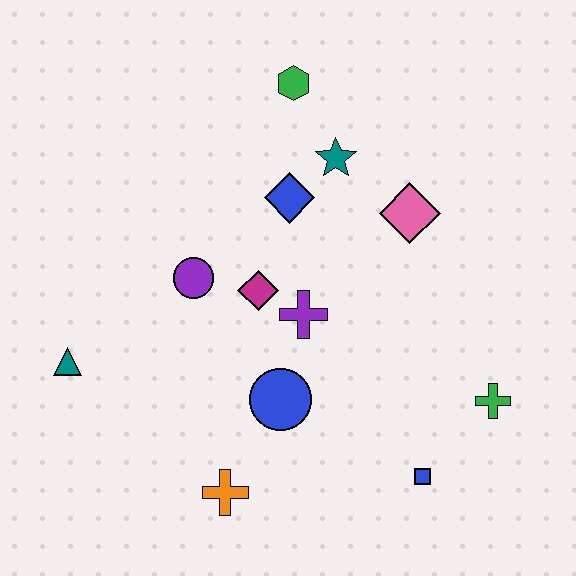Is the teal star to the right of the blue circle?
Yes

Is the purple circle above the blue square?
Yes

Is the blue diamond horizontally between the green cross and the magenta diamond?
Yes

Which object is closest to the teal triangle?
The purple circle is closest to the teal triangle.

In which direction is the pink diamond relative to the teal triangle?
The pink diamond is to the right of the teal triangle.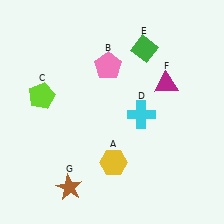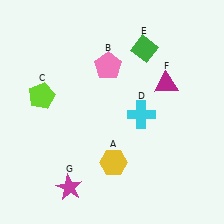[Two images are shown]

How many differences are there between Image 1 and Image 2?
There is 1 difference between the two images.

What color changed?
The star (G) changed from brown in Image 1 to magenta in Image 2.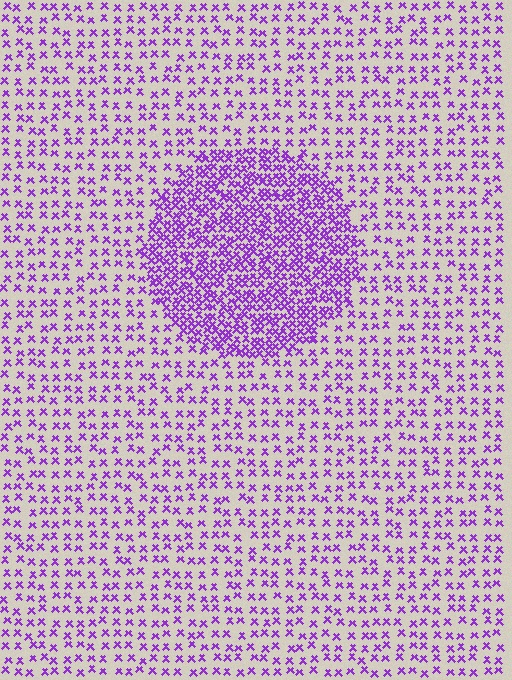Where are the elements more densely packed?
The elements are more densely packed inside the circle boundary.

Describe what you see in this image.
The image contains small purple elements arranged at two different densities. A circle-shaped region is visible where the elements are more densely packed than the surrounding area.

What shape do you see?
I see a circle.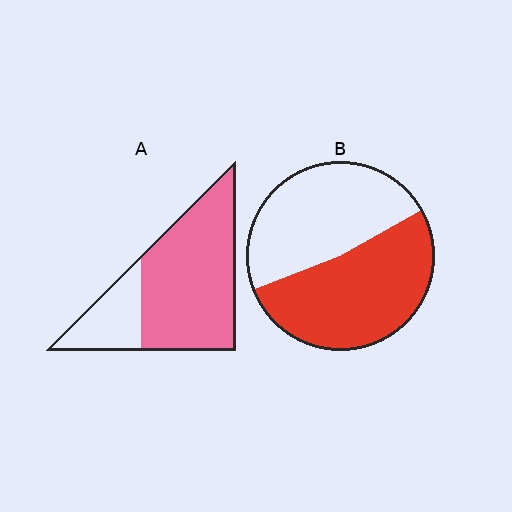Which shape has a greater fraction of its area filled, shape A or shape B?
Shape A.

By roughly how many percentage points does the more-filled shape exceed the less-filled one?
By roughly 20 percentage points (A over B).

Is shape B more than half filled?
Roughly half.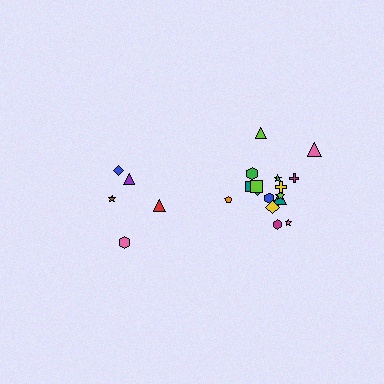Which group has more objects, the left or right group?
The right group.